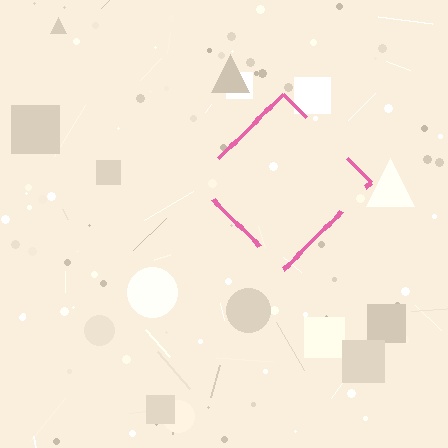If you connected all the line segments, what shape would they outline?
They would outline a diamond.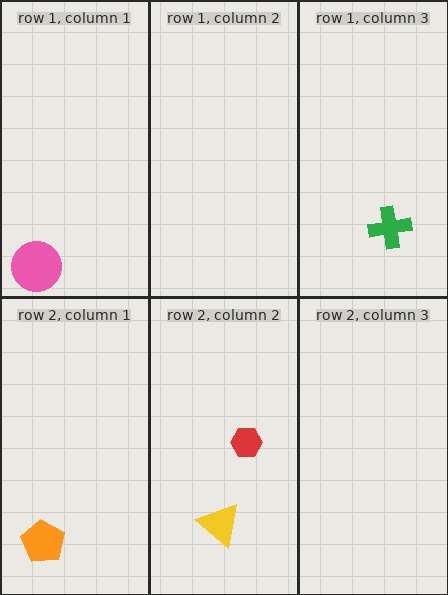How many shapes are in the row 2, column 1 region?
1.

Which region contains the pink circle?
The row 1, column 1 region.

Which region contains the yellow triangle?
The row 2, column 2 region.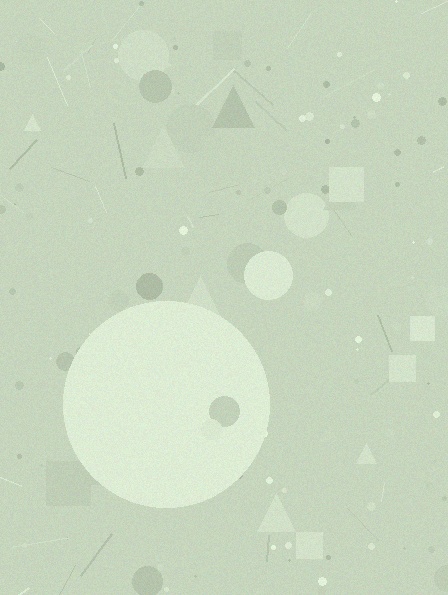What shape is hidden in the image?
A circle is hidden in the image.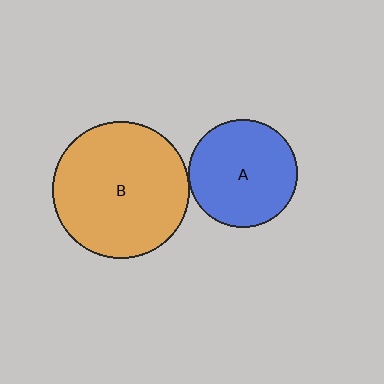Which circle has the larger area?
Circle B (orange).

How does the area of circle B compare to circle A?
Approximately 1.6 times.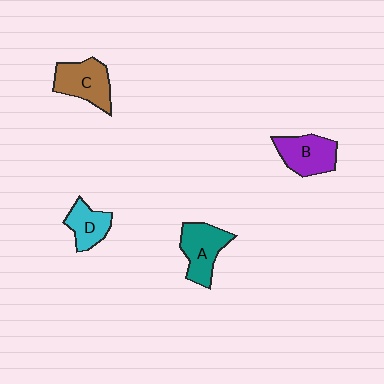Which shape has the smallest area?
Shape D (cyan).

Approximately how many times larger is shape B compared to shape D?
Approximately 1.3 times.